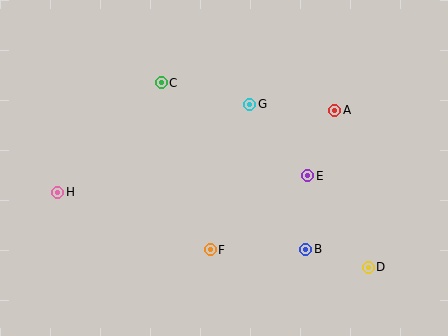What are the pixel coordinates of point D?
Point D is at (368, 267).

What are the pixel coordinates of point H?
Point H is at (58, 192).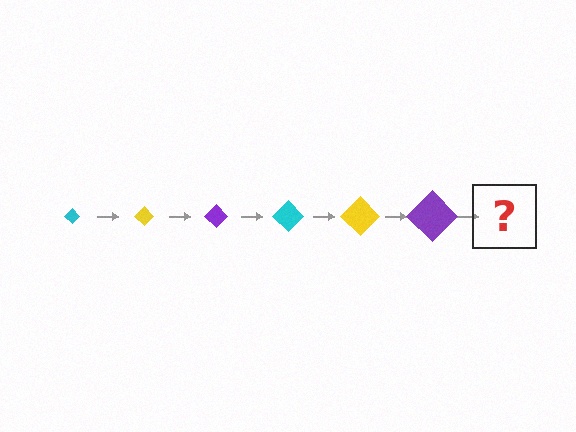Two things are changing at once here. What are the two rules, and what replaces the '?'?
The two rules are that the diamond grows larger each step and the color cycles through cyan, yellow, and purple. The '?' should be a cyan diamond, larger than the previous one.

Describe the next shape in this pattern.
It should be a cyan diamond, larger than the previous one.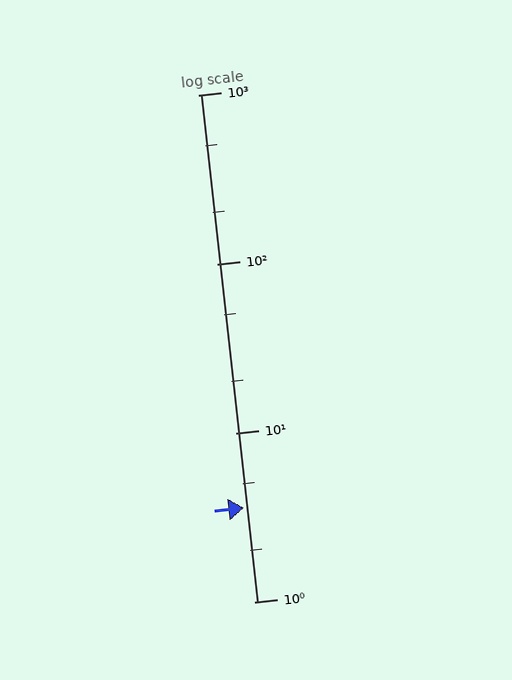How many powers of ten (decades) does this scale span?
The scale spans 3 decades, from 1 to 1000.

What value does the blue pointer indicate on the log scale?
The pointer indicates approximately 3.6.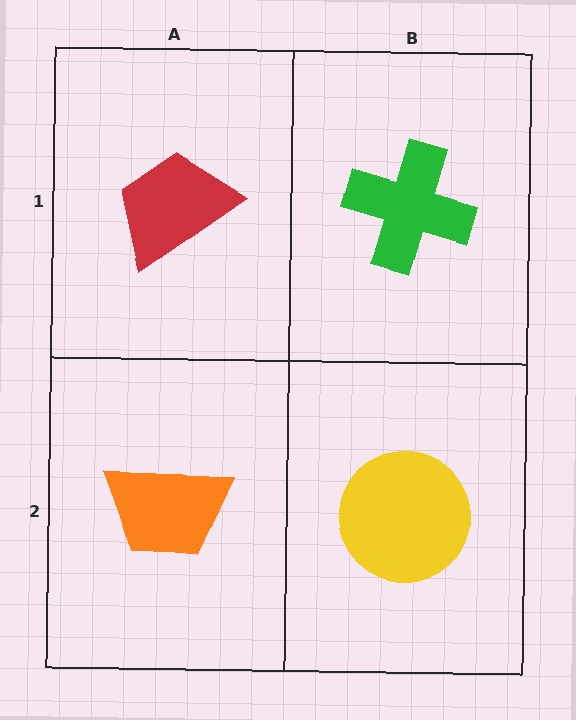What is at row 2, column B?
A yellow circle.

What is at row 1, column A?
A red trapezoid.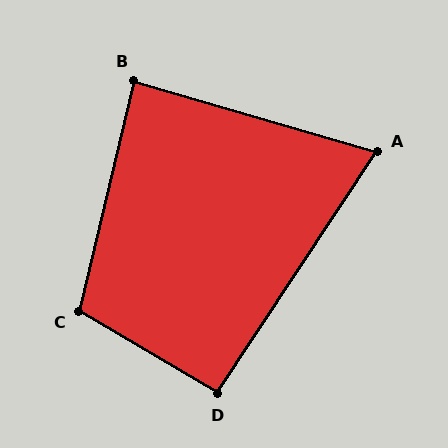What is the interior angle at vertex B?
Approximately 87 degrees (approximately right).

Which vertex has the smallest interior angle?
A, at approximately 73 degrees.